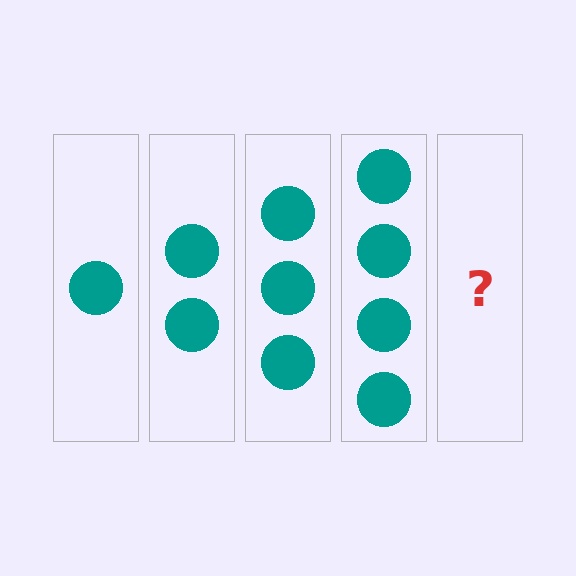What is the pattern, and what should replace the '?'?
The pattern is that each step adds one more circle. The '?' should be 5 circles.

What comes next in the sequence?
The next element should be 5 circles.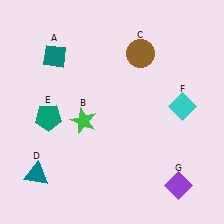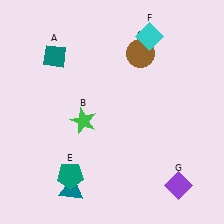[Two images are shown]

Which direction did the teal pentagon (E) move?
The teal pentagon (E) moved down.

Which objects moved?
The objects that moved are: the teal triangle (D), the teal pentagon (E), the cyan diamond (F).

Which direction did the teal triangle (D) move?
The teal triangle (D) moved right.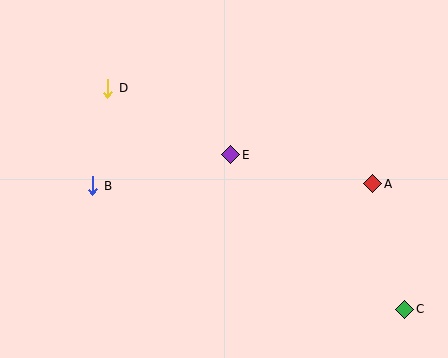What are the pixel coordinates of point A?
Point A is at (373, 184).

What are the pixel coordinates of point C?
Point C is at (405, 309).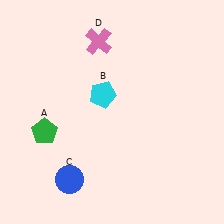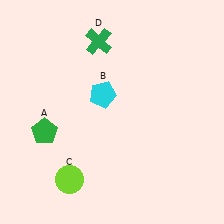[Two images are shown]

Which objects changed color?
C changed from blue to lime. D changed from pink to green.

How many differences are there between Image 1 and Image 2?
There are 2 differences between the two images.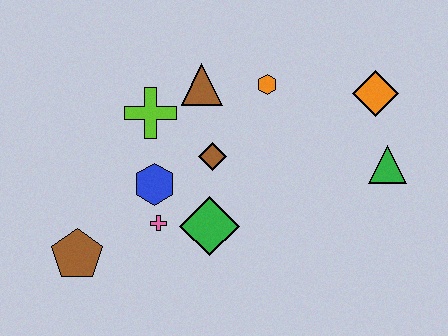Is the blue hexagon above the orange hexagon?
No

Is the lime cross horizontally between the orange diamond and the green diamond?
No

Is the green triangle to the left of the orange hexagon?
No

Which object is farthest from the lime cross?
The green triangle is farthest from the lime cross.